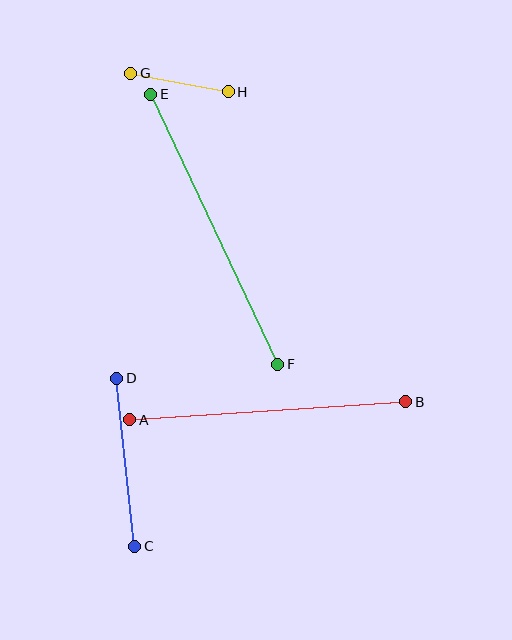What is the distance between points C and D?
The distance is approximately 169 pixels.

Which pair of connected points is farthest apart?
Points E and F are farthest apart.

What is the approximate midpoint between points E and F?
The midpoint is at approximately (214, 229) pixels.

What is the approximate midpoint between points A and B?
The midpoint is at approximately (268, 411) pixels.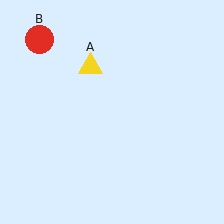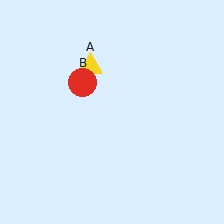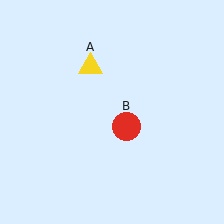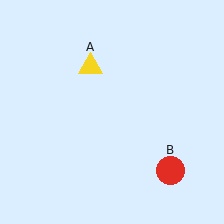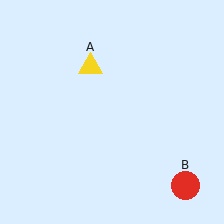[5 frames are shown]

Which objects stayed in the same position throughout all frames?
Yellow triangle (object A) remained stationary.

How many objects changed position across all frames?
1 object changed position: red circle (object B).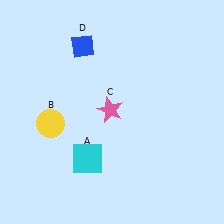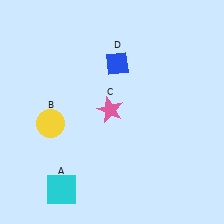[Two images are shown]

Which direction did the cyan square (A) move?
The cyan square (A) moved down.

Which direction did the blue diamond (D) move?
The blue diamond (D) moved right.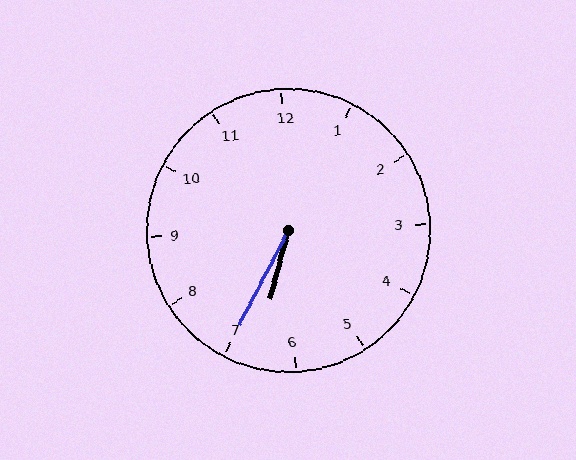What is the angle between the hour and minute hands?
Approximately 12 degrees.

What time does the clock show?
6:35.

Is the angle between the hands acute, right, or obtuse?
It is acute.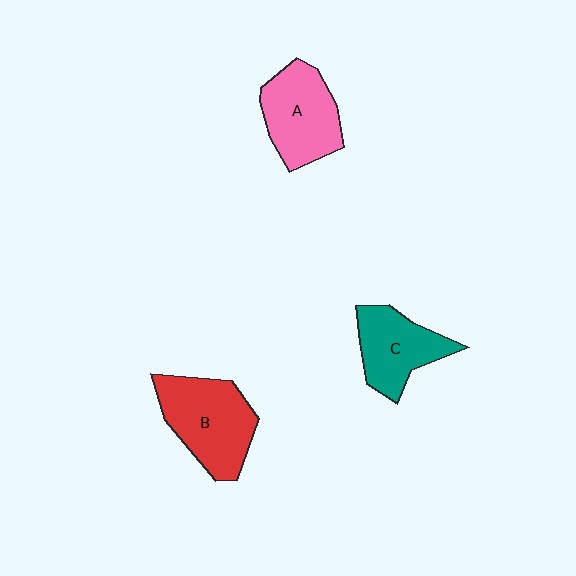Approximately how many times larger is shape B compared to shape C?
Approximately 1.3 times.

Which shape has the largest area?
Shape B (red).